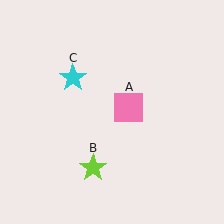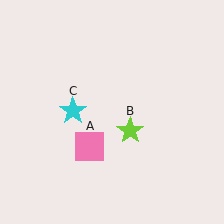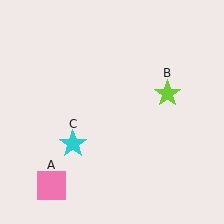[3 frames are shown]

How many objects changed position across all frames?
3 objects changed position: pink square (object A), lime star (object B), cyan star (object C).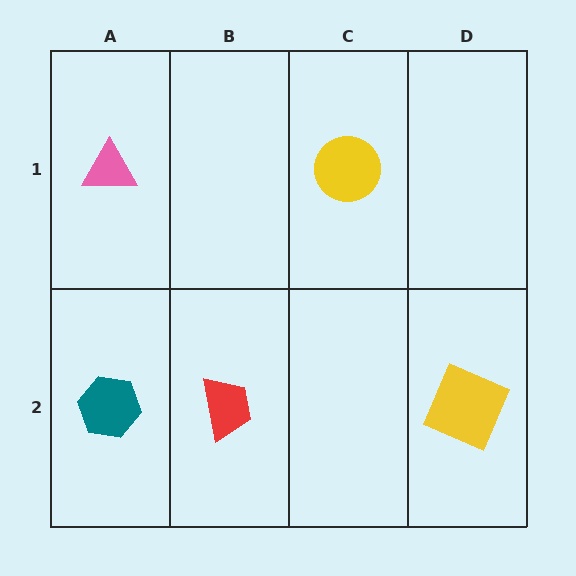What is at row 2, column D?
A yellow square.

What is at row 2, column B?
A red trapezoid.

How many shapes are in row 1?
2 shapes.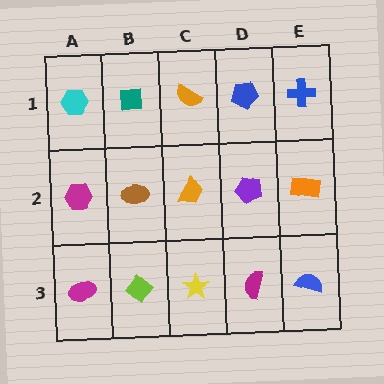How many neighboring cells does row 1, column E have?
2.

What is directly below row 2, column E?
A blue semicircle.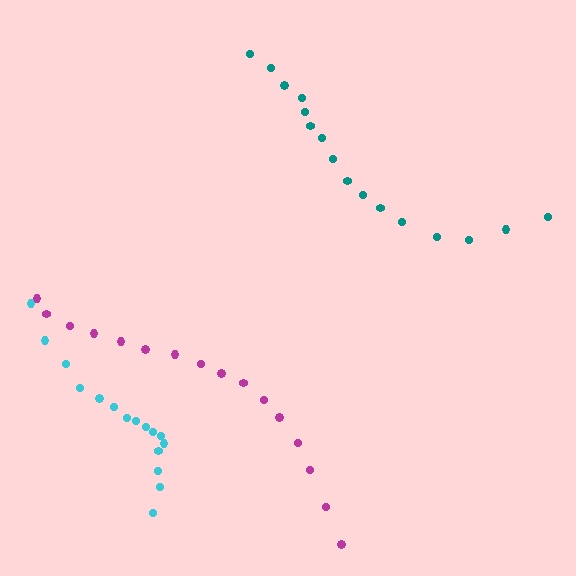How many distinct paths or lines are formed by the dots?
There are 3 distinct paths.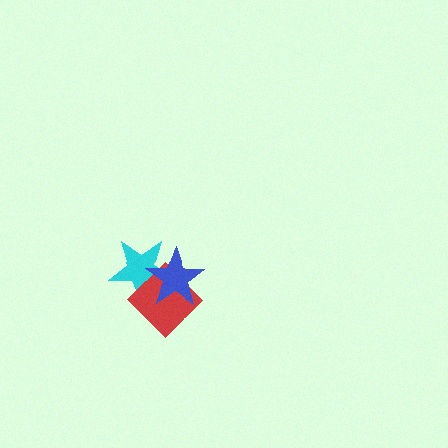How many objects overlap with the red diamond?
2 objects overlap with the red diamond.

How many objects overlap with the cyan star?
2 objects overlap with the cyan star.